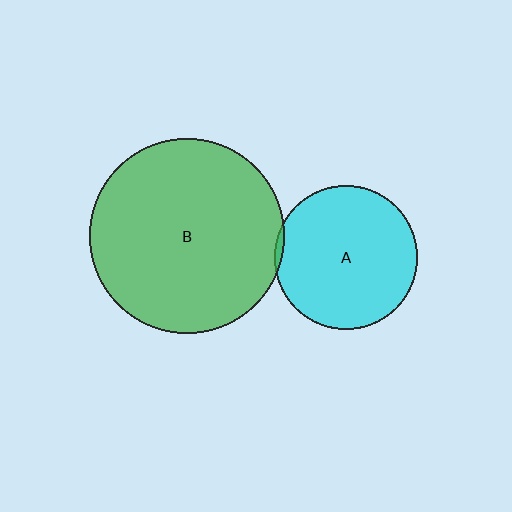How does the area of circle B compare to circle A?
Approximately 1.8 times.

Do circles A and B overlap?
Yes.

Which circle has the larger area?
Circle B (green).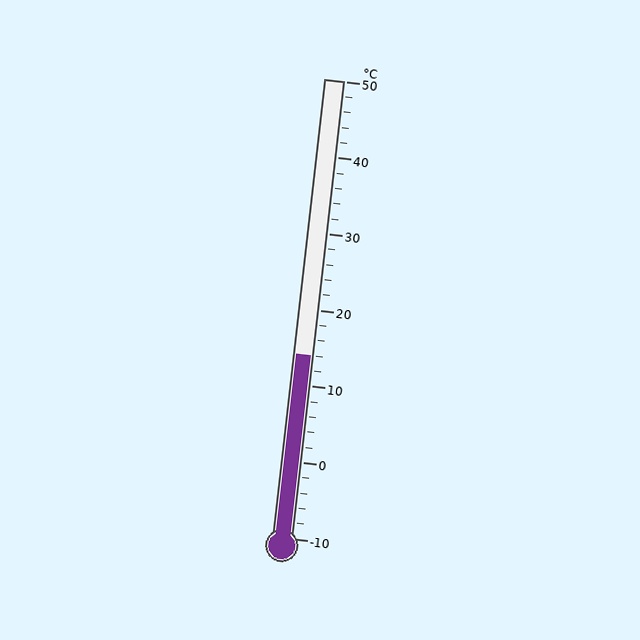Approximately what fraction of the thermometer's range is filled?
The thermometer is filled to approximately 40% of its range.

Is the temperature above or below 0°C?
The temperature is above 0°C.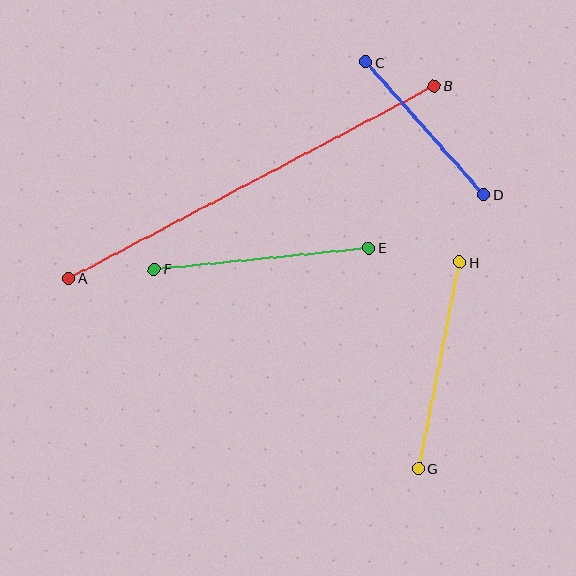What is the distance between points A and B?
The distance is approximately 413 pixels.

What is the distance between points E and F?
The distance is approximately 216 pixels.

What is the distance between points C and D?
The distance is approximately 177 pixels.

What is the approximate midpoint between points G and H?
The midpoint is at approximately (439, 365) pixels.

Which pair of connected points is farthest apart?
Points A and B are farthest apart.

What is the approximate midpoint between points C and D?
The midpoint is at approximately (425, 128) pixels.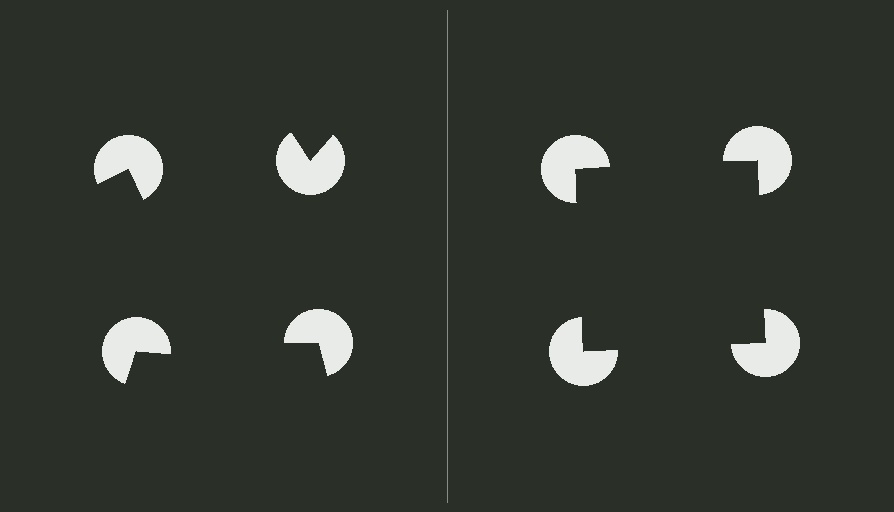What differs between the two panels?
The pac-man discs are positioned identically on both sides; only the wedge orientations differ. On the right they align to a square; on the left they are misaligned.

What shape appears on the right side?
An illusory square.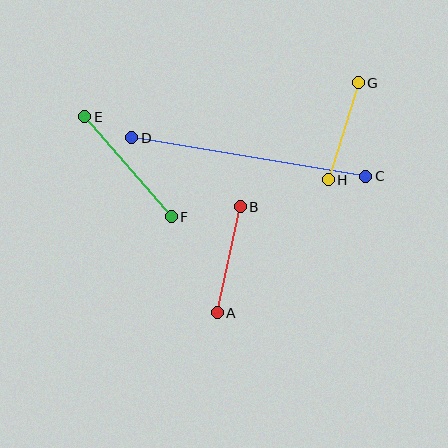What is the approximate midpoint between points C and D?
The midpoint is at approximately (249, 157) pixels.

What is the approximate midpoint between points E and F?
The midpoint is at approximately (128, 167) pixels.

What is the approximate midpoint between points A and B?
The midpoint is at approximately (229, 260) pixels.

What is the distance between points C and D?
The distance is approximately 237 pixels.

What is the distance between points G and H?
The distance is approximately 102 pixels.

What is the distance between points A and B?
The distance is approximately 108 pixels.